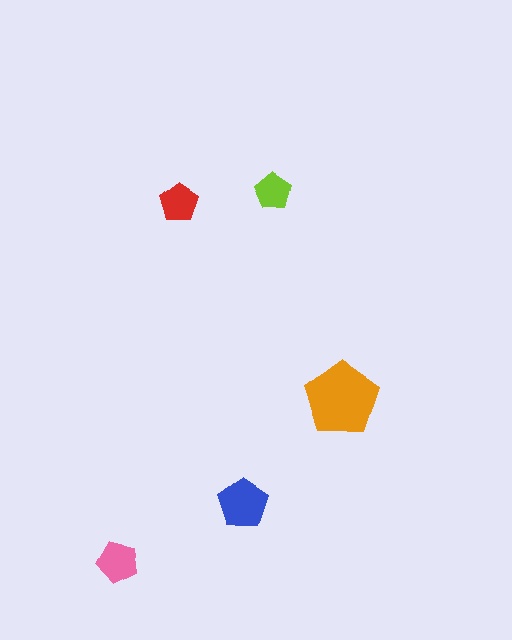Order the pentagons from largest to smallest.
the orange one, the blue one, the pink one, the red one, the lime one.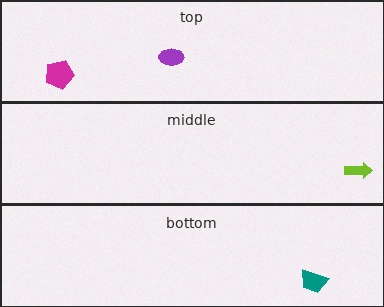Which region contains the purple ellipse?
The top region.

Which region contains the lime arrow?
The middle region.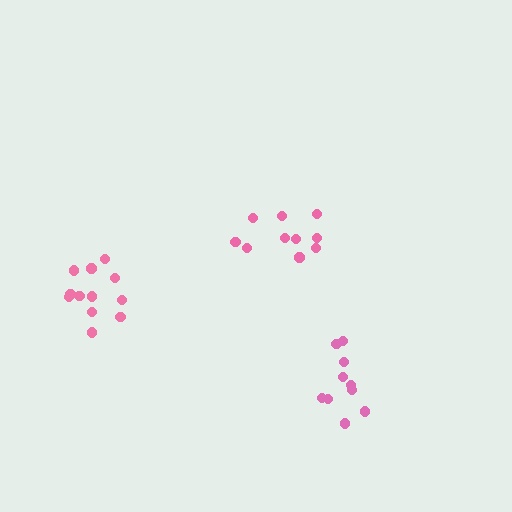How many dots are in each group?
Group 1: 10 dots, Group 2: 13 dots, Group 3: 10 dots (33 total).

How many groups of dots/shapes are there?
There are 3 groups.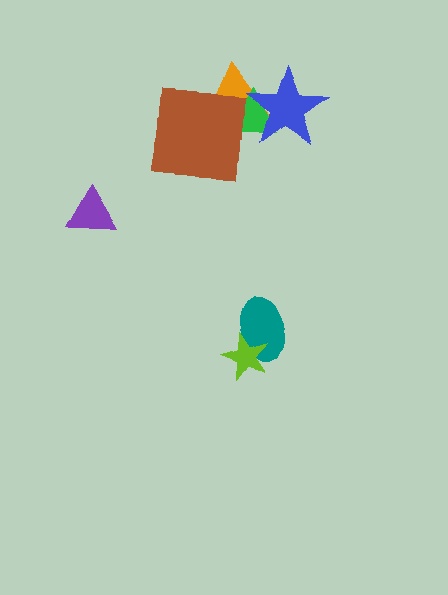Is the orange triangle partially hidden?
Yes, it is partially covered by another shape.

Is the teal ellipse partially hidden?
Yes, it is partially covered by another shape.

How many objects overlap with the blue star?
2 objects overlap with the blue star.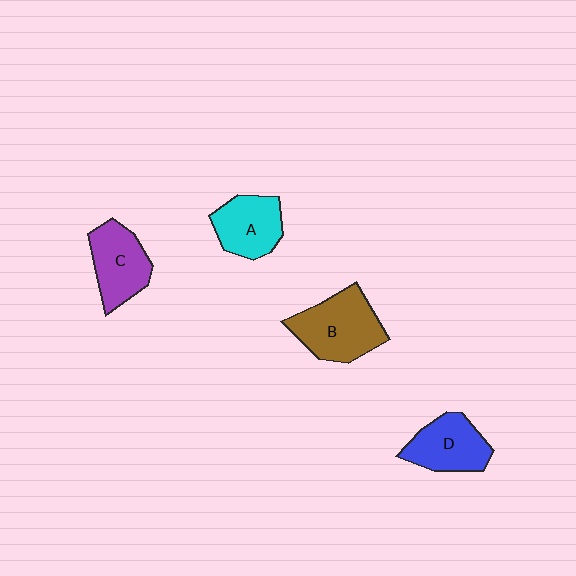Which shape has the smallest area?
Shape A (cyan).